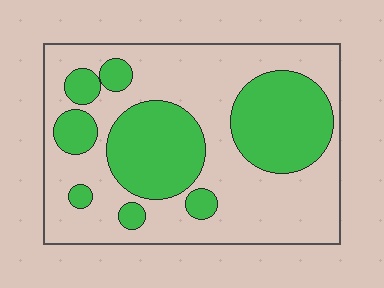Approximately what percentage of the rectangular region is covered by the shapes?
Approximately 35%.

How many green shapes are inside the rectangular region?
8.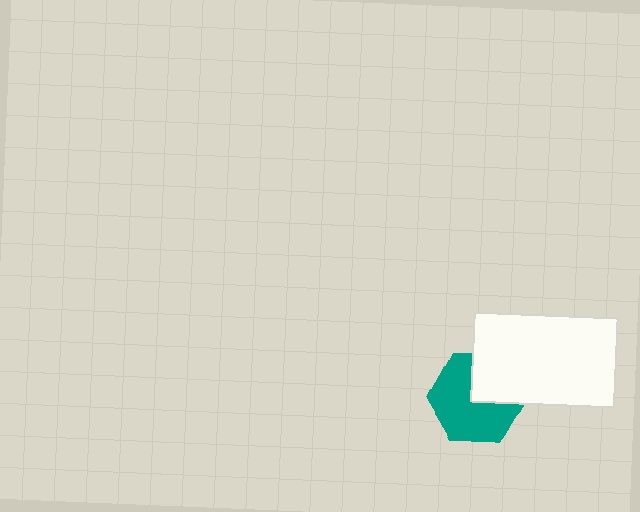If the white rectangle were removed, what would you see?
You would see the complete teal hexagon.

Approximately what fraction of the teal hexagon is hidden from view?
Roughly 33% of the teal hexagon is hidden behind the white rectangle.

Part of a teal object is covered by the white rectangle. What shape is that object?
It is a hexagon.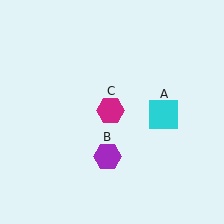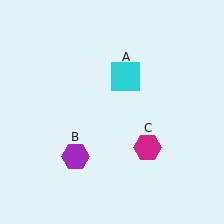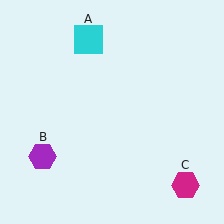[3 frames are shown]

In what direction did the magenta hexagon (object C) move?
The magenta hexagon (object C) moved down and to the right.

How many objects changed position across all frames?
3 objects changed position: cyan square (object A), purple hexagon (object B), magenta hexagon (object C).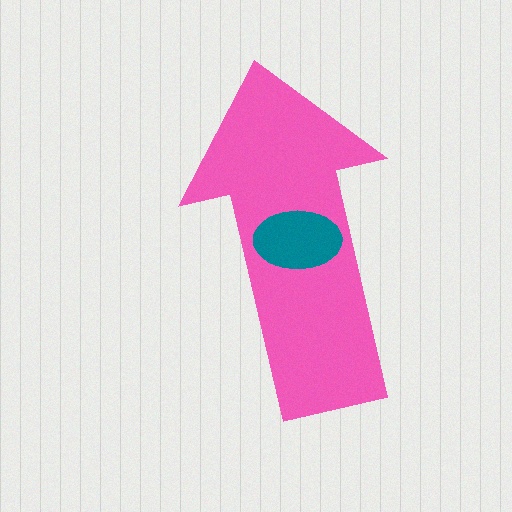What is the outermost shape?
The pink arrow.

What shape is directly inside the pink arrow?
The teal ellipse.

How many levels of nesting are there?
2.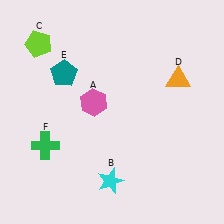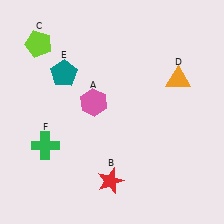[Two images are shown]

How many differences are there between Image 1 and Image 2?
There is 1 difference between the two images.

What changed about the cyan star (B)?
In Image 1, B is cyan. In Image 2, it changed to red.